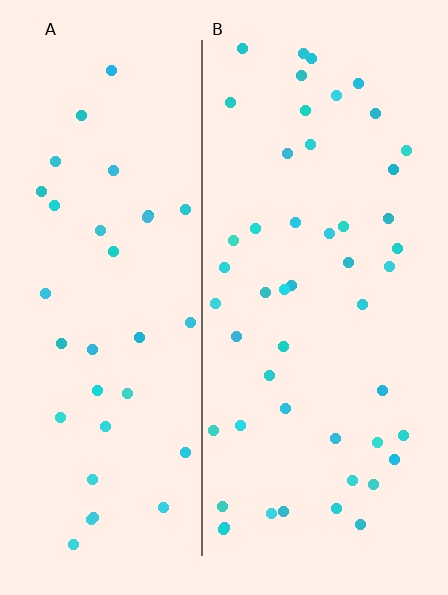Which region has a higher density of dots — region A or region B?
B (the right).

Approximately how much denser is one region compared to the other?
Approximately 1.4× — region B over region A.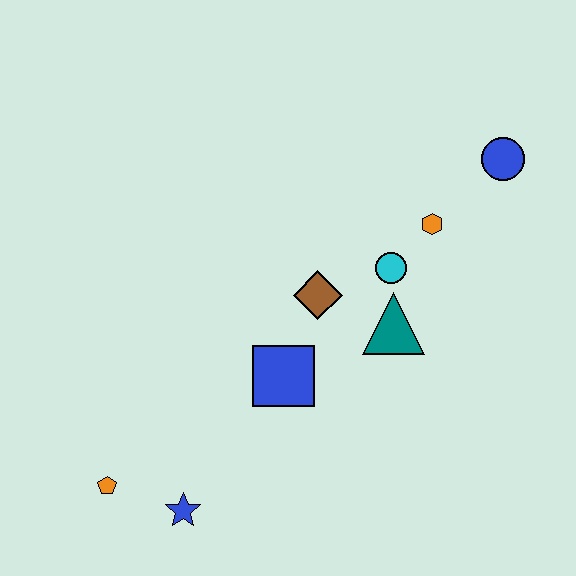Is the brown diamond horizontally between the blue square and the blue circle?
Yes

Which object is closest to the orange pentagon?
The blue star is closest to the orange pentagon.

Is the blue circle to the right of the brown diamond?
Yes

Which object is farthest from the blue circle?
The orange pentagon is farthest from the blue circle.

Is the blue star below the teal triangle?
Yes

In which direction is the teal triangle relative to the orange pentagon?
The teal triangle is to the right of the orange pentagon.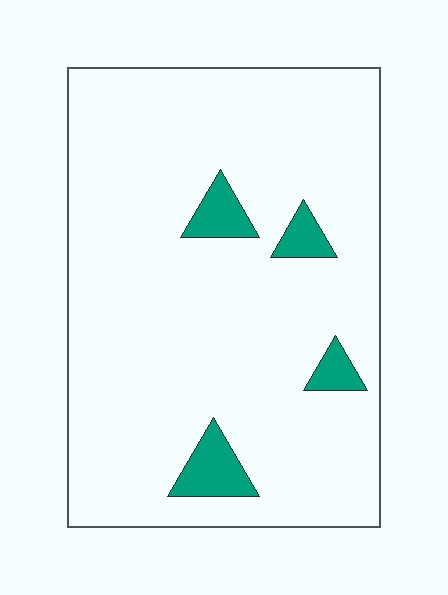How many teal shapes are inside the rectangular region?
4.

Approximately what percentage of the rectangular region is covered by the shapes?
Approximately 5%.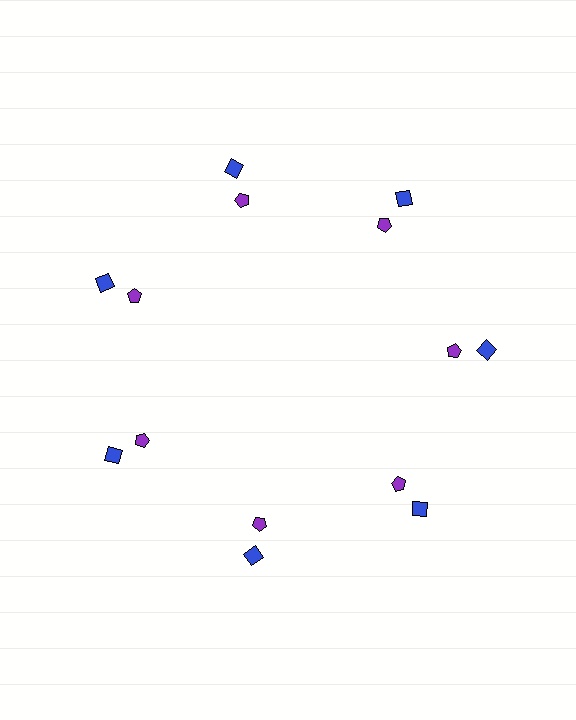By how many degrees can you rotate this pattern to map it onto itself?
The pattern maps onto itself every 51 degrees of rotation.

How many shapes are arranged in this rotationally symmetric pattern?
There are 14 shapes, arranged in 7 groups of 2.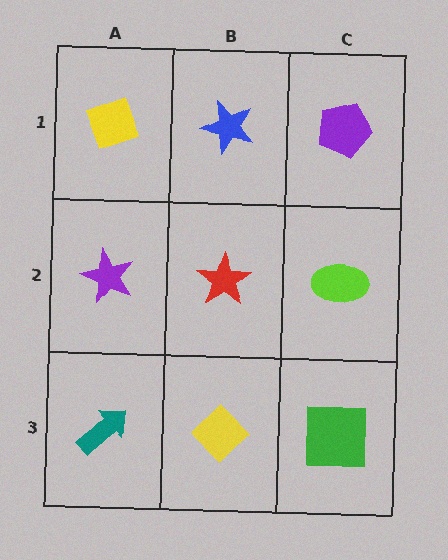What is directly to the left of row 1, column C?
A blue star.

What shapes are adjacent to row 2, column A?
A yellow diamond (row 1, column A), a teal arrow (row 3, column A), a red star (row 2, column B).